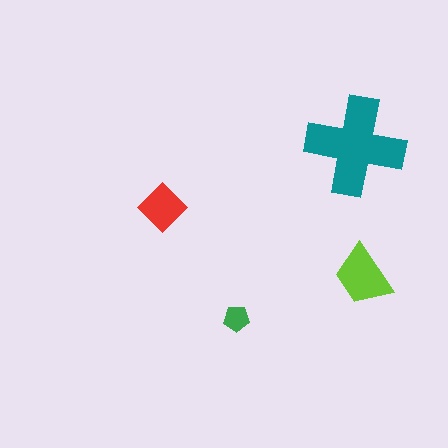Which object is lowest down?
The green pentagon is bottommost.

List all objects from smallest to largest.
The green pentagon, the red diamond, the lime trapezoid, the teal cross.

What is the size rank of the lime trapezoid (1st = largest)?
2nd.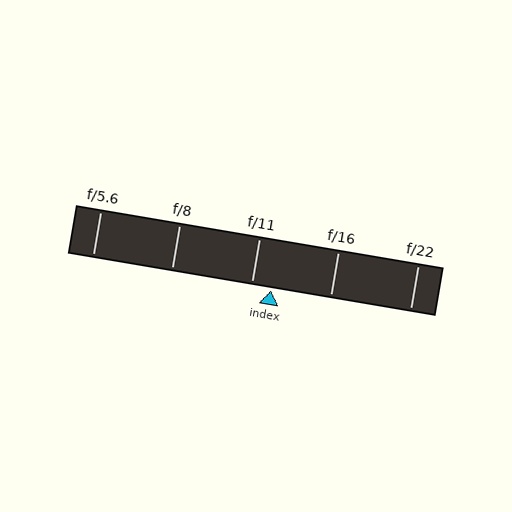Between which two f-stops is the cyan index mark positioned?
The index mark is between f/11 and f/16.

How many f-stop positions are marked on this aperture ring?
There are 5 f-stop positions marked.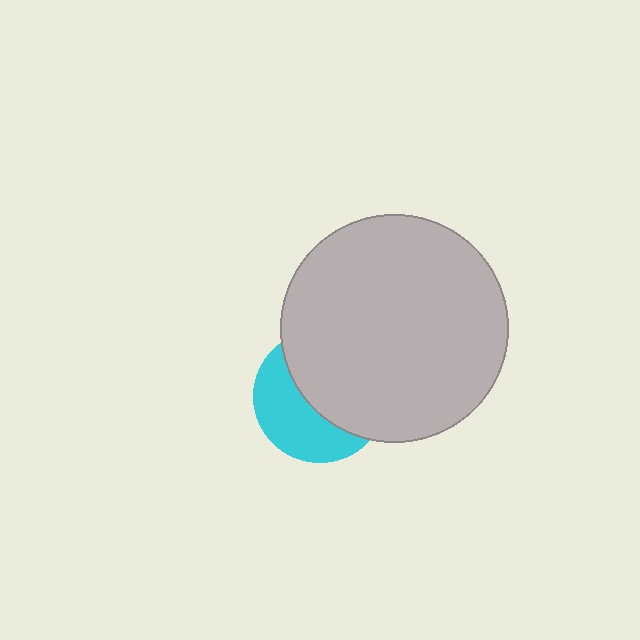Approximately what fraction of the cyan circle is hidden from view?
Roughly 56% of the cyan circle is hidden behind the light gray circle.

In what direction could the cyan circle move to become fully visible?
The cyan circle could move toward the lower-left. That would shift it out from behind the light gray circle entirely.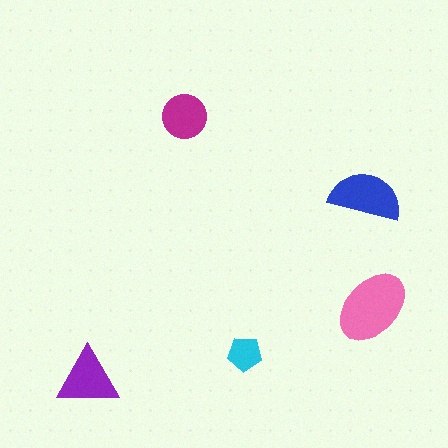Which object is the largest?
The pink ellipse.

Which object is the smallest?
The cyan pentagon.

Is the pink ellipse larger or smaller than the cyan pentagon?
Larger.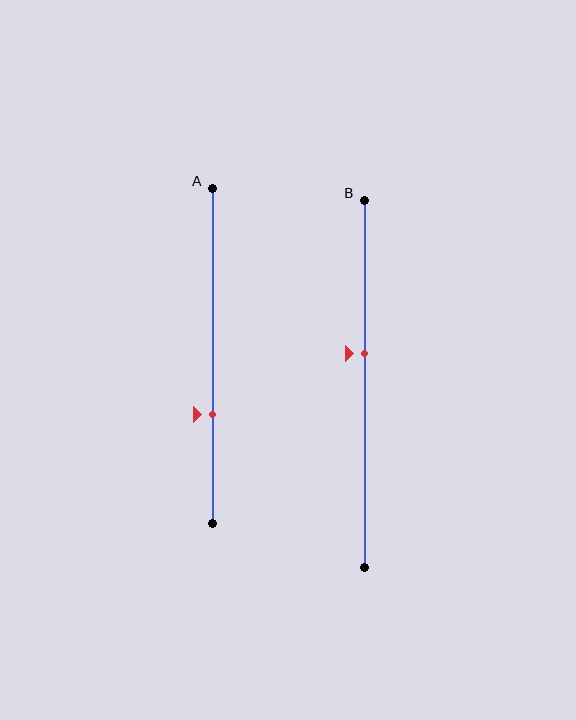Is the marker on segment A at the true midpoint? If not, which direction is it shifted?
No, the marker on segment A is shifted downward by about 18% of the segment length.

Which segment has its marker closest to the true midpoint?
Segment B has its marker closest to the true midpoint.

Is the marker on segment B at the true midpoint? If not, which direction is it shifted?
No, the marker on segment B is shifted upward by about 8% of the segment length.